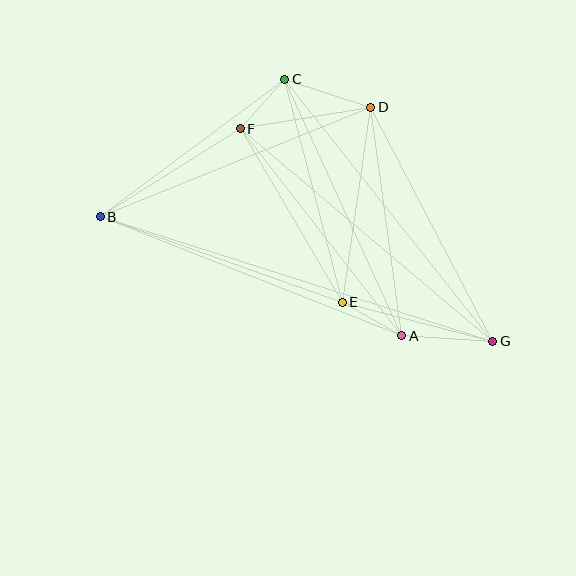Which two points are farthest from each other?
Points B and G are farthest from each other.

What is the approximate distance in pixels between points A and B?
The distance between A and B is approximately 324 pixels.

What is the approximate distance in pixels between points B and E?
The distance between B and E is approximately 257 pixels.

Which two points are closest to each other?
Points C and F are closest to each other.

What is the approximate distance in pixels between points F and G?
The distance between F and G is approximately 330 pixels.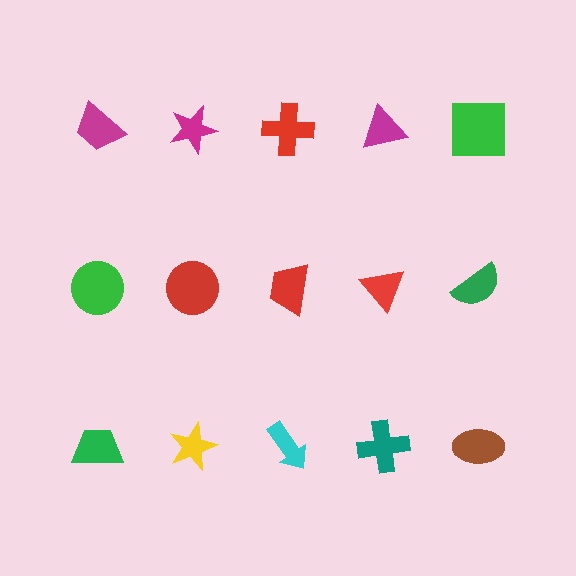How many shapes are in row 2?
5 shapes.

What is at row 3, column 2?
A yellow star.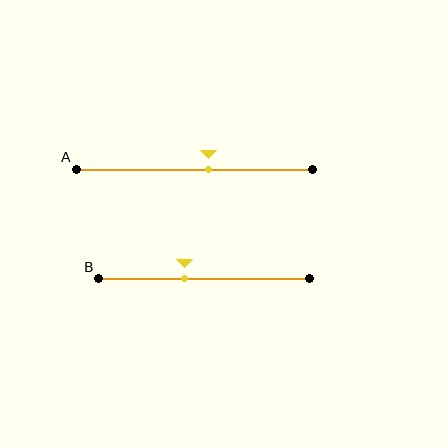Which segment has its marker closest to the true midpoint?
Segment A has its marker closest to the true midpoint.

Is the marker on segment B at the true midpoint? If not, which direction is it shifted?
No, the marker on segment B is shifted to the left by about 10% of the segment length.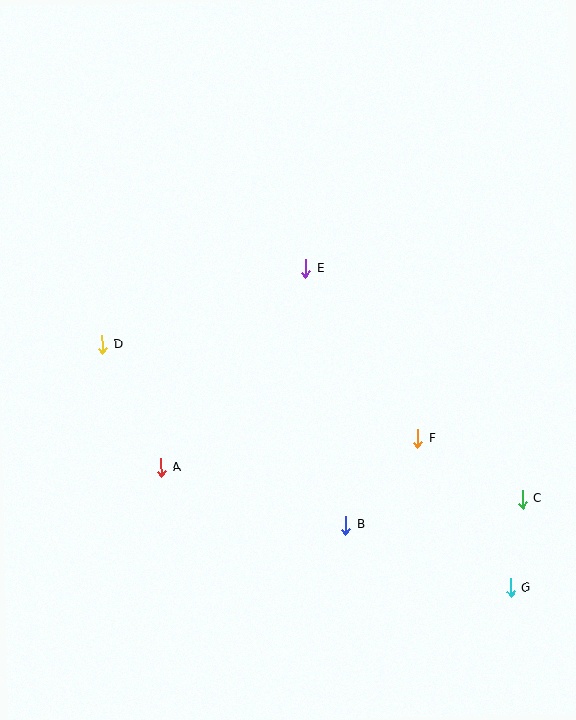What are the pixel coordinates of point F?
Point F is at (418, 438).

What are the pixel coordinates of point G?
Point G is at (511, 588).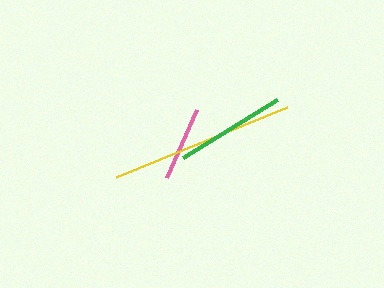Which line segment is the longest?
The yellow line is the longest at approximately 185 pixels.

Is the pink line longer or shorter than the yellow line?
The yellow line is longer than the pink line.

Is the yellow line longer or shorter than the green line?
The yellow line is longer than the green line.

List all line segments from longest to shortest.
From longest to shortest: yellow, green, pink.